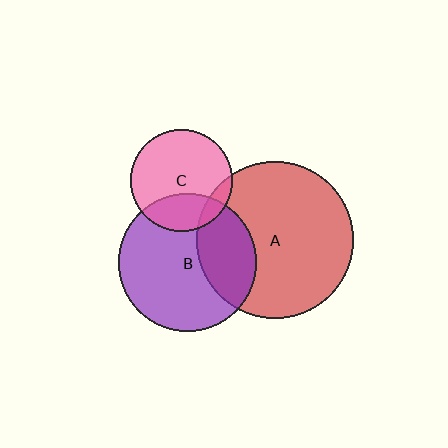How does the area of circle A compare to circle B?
Approximately 1.3 times.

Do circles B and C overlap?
Yes.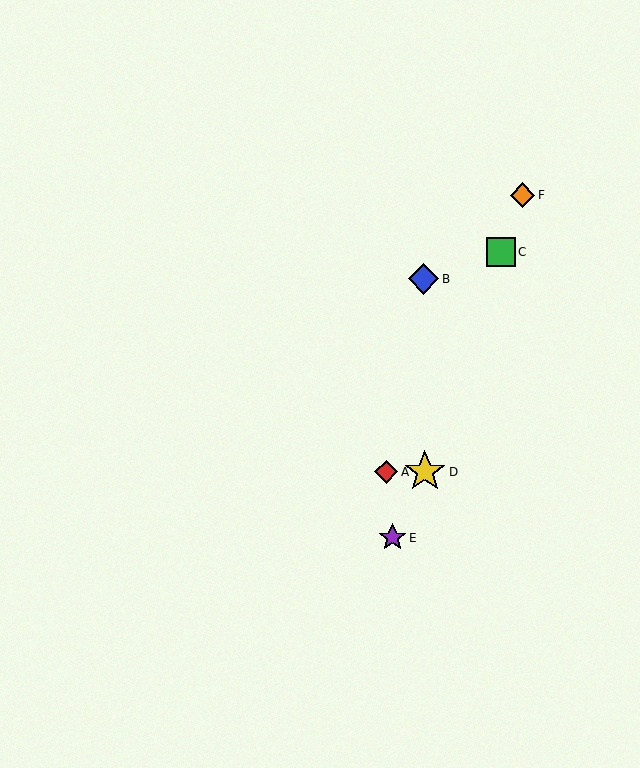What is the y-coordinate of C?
Object C is at y≈252.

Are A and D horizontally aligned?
Yes, both are at y≈472.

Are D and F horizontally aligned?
No, D is at y≈472 and F is at y≈195.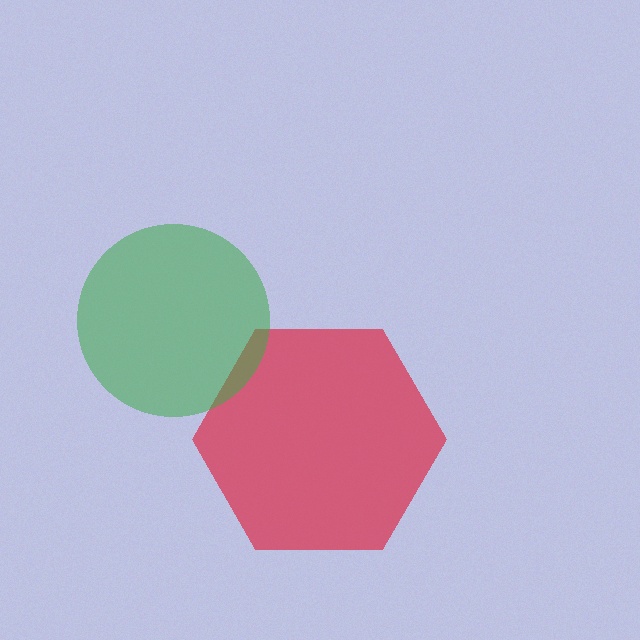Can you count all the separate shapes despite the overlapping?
Yes, there are 2 separate shapes.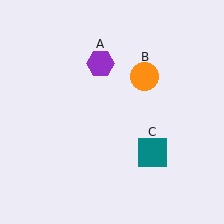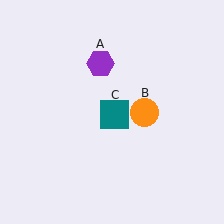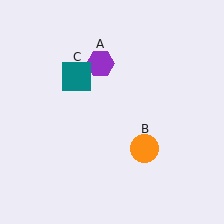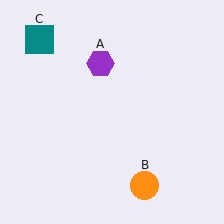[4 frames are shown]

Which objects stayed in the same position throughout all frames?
Purple hexagon (object A) remained stationary.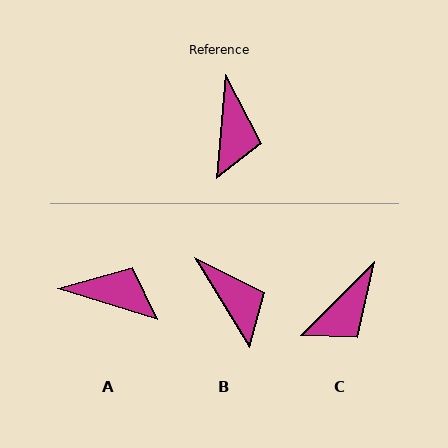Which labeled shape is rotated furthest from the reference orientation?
A, about 77 degrees away.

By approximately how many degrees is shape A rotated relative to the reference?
Approximately 77 degrees counter-clockwise.